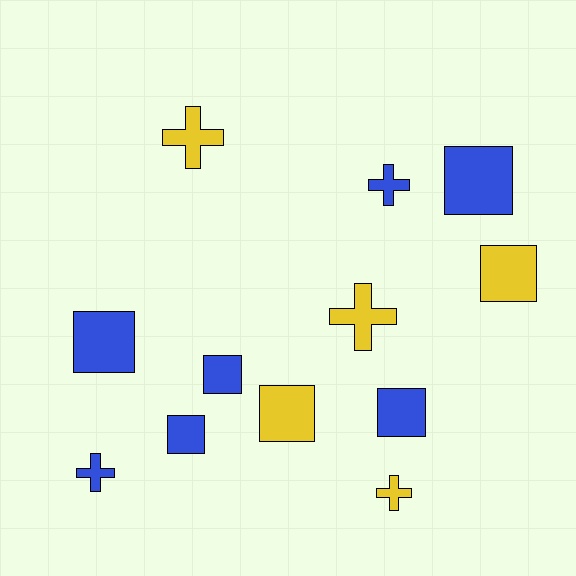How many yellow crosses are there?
There are 3 yellow crosses.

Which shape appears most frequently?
Square, with 7 objects.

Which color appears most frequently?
Blue, with 7 objects.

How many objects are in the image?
There are 12 objects.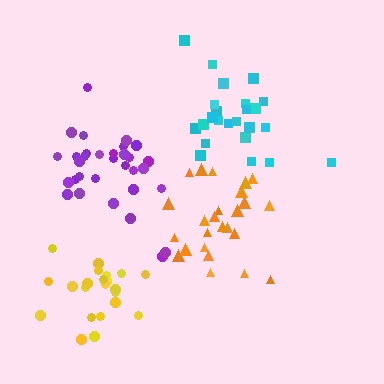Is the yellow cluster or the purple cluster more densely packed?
Yellow.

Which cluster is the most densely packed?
Yellow.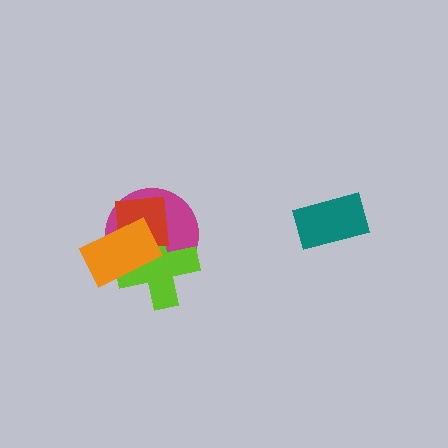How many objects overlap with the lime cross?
3 objects overlap with the lime cross.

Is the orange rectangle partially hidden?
No, no other shape covers it.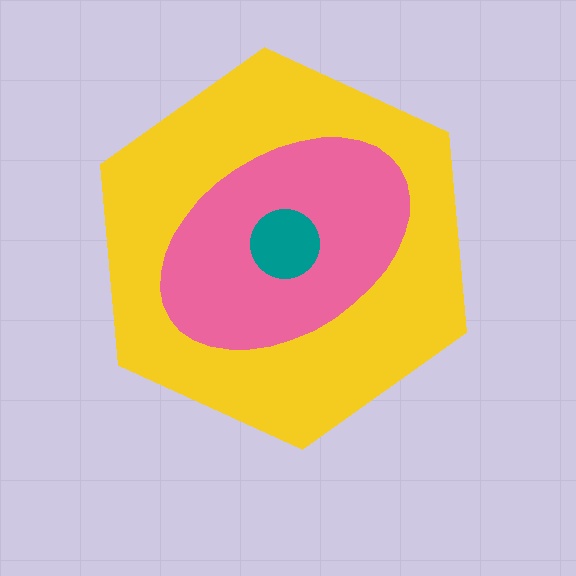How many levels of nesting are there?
3.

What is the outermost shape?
The yellow hexagon.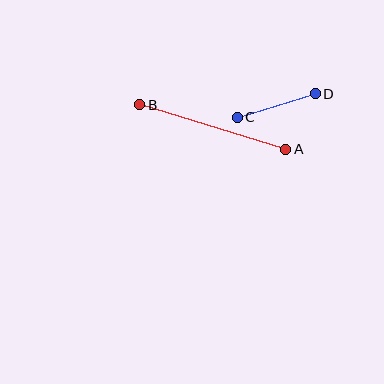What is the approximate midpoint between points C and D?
The midpoint is at approximately (276, 106) pixels.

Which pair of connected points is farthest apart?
Points A and B are farthest apart.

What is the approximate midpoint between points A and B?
The midpoint is at approximately (213, 127) pixels.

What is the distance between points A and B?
The distance is approximately 153 pixels.